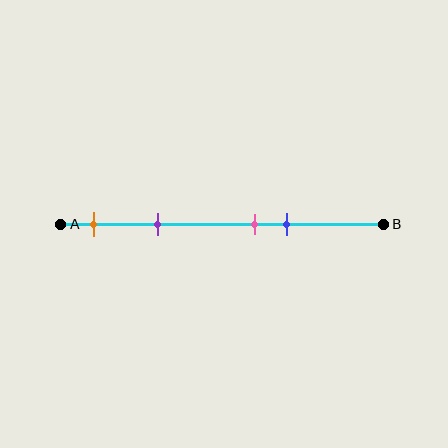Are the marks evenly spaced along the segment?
No, the marks are not evenly spaced.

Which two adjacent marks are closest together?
The pink and blue marks are the closest adjacent pair.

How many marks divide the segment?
There are 4 marks dividing the segment.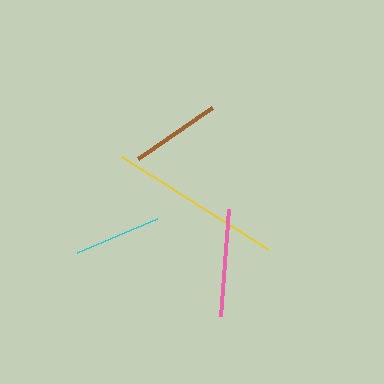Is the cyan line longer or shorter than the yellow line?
The yellow line is longer than the cyan line.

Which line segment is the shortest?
The cyan line is the shortest at approximately 87 pixels.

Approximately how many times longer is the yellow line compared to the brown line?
The yellow line is approximately 1.9 times the length of the brown line.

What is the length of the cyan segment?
The cyan segment is approximately 87 pixels long.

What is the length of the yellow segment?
The yellow segment is approximately 174 pixels long.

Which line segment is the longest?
The yellow line is the longest at approximately 174 pixels.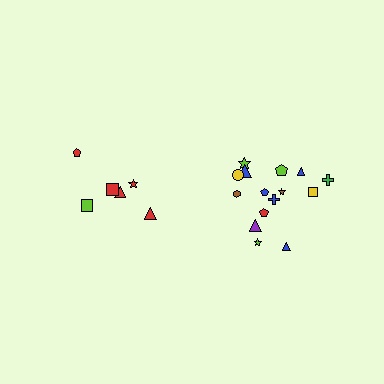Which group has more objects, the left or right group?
The right group.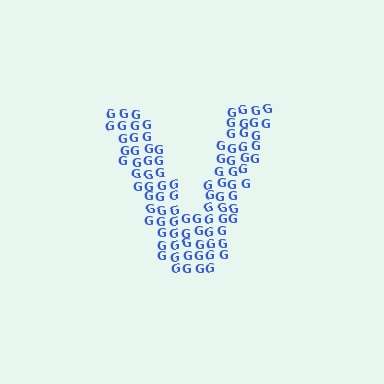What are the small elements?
The small elements are letter G's.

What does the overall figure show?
The overall figure shows the letter V.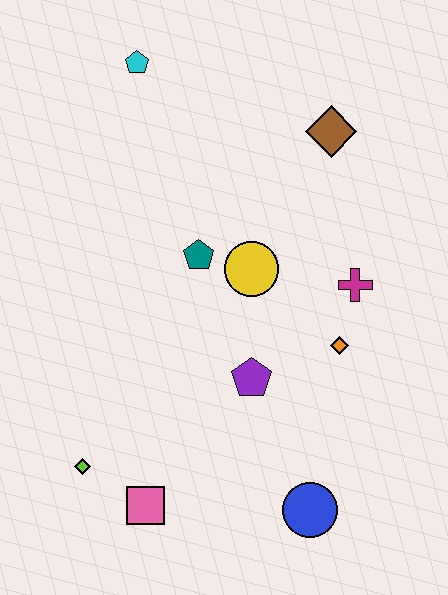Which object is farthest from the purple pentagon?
The cyan pentagon is farthest from the purple pentagon.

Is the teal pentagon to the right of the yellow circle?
No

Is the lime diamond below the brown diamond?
Yes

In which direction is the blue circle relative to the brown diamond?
The blue circle is below the brown diamond.